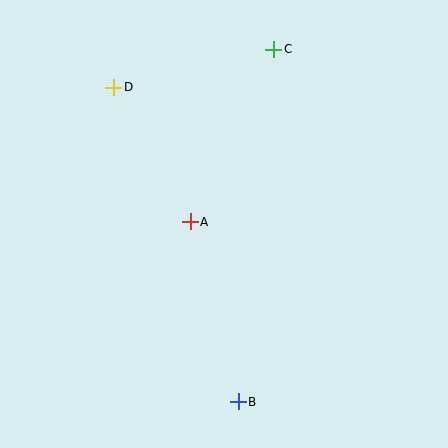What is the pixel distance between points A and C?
The distance between A and C is 192 pixels.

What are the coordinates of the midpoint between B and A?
The midpoint between B and A is at (214, 312).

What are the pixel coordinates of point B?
Point B is at (238, 402).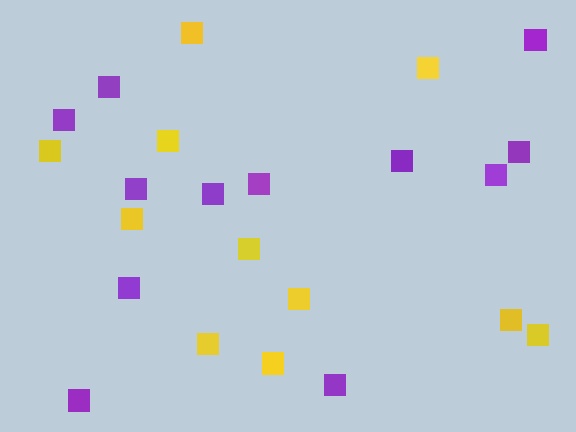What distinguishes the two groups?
There are 2 groups: one group of yellow squares (11) and one group of purple squares (12).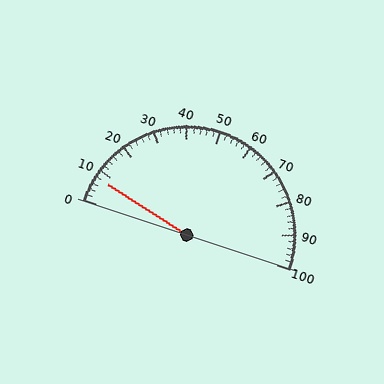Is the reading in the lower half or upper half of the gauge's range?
The reading is in the lower half of the range (0 to 100).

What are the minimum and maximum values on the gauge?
The gauge ranges from 0 to 100.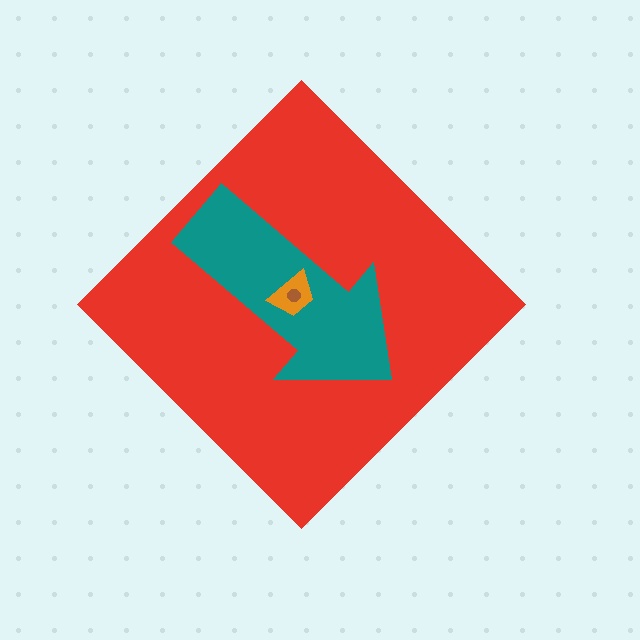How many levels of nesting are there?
4.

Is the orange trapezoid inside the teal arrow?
Yes.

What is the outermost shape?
The red diamond.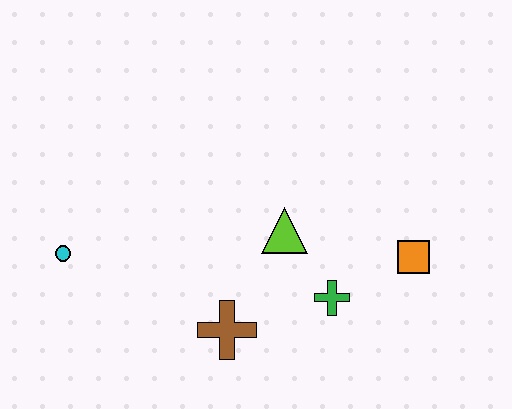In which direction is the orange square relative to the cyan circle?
The orange square is to the right of the cyan circle.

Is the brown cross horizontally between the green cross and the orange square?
No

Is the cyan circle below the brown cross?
No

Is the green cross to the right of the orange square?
No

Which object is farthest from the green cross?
The cyan circle is farthest from the green cross.